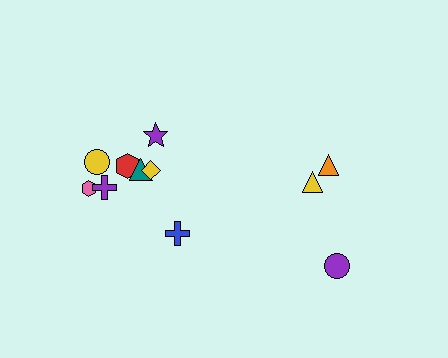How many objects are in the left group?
There are 8 objects.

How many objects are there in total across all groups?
There are 11 objects.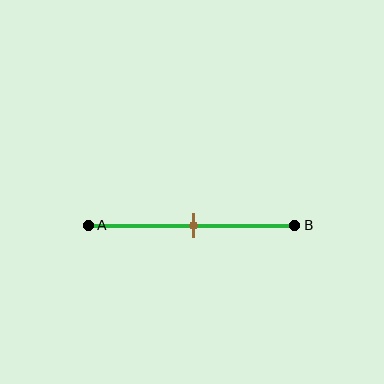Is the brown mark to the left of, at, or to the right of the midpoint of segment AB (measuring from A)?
The brown mark is approximately at the midpoint of segment AB.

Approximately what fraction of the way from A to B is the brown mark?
The brown mark is approximately 50% of the way from A to B.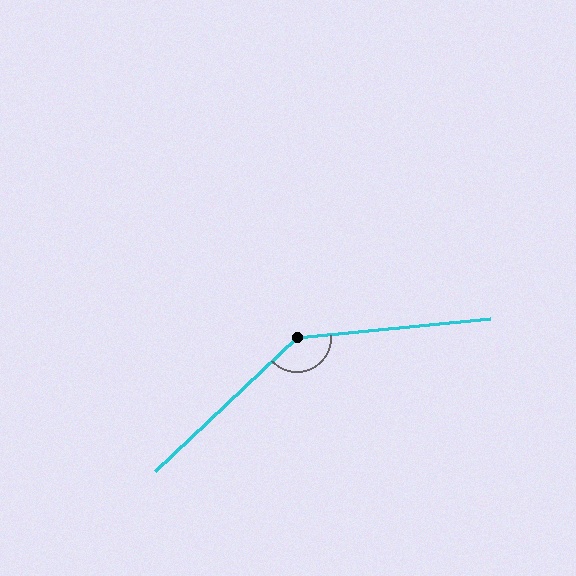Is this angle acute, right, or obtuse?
It is obtuse.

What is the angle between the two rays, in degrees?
Approximately 142 degrees.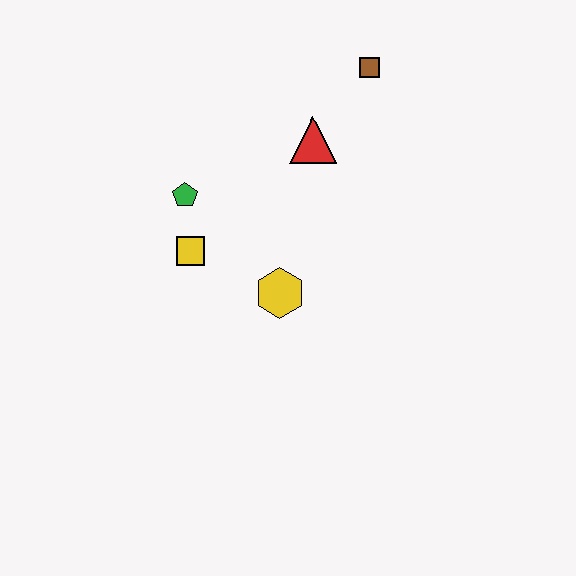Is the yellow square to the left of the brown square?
Yes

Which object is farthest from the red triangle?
The yellow square is farthest from the red triangle.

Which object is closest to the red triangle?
The brown square is closest to the red triangle.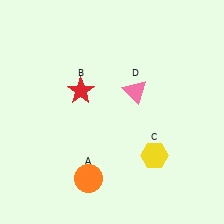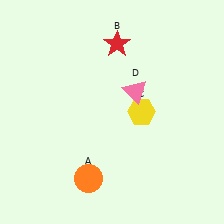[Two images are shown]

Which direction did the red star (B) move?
The red star (B) moved up.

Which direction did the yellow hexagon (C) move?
The yellow hexagon (C) moved up.